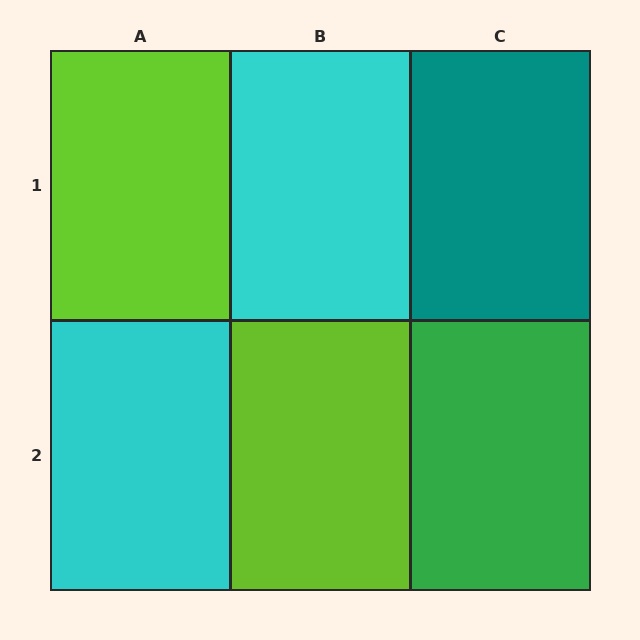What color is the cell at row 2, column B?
Lime.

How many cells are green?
1 cell is green.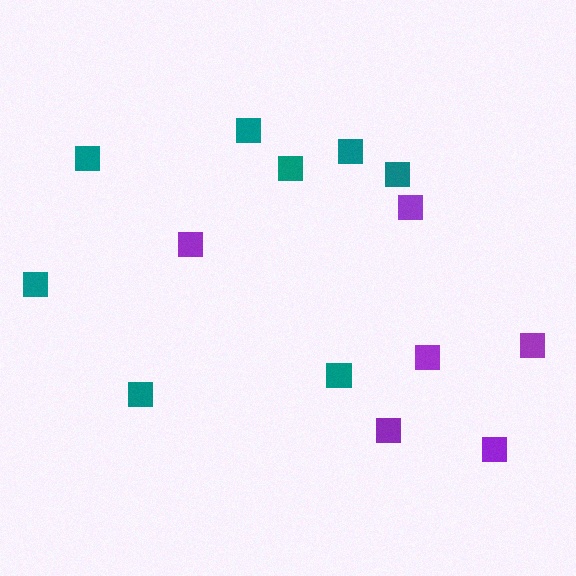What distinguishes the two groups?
There are 2 groups: one group of purple squares (6) and one group of teal squares (8).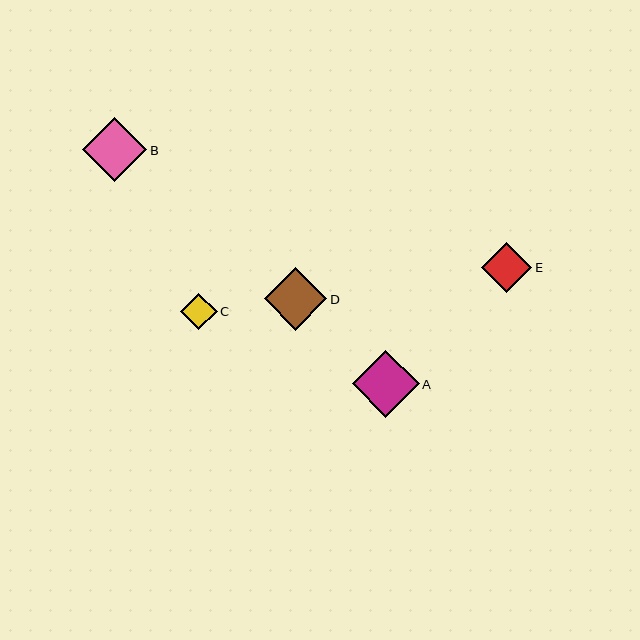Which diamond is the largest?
Diamond A is the largest with a size of approximately 67 pixels.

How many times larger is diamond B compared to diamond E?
Diamond B is approximately 1.3 times the size of diamond E.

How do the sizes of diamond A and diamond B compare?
Diamond A and diamond B are approximately the same size.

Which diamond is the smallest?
Diamond C is the smallest with a size of approximately 36 pixels.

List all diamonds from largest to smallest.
From largest to smallest: A, B, D, E, C.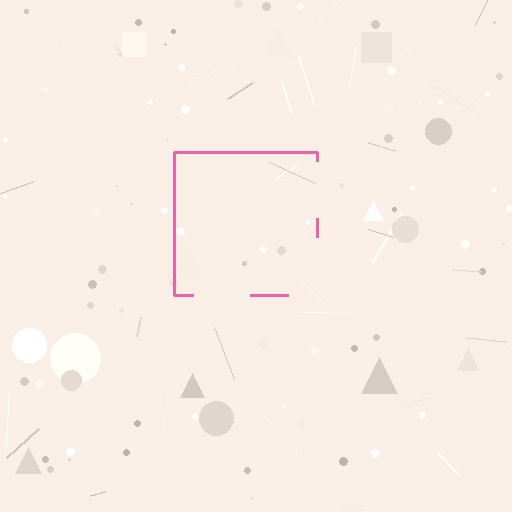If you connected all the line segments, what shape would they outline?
They would outline a square.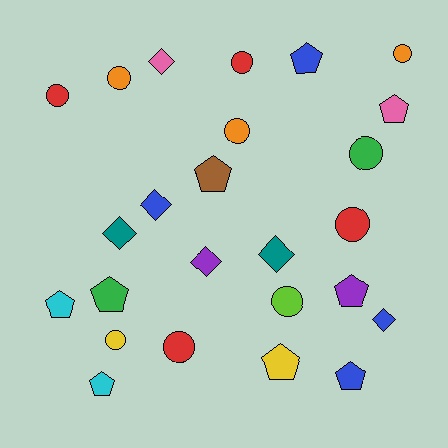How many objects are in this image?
There are 25 objects.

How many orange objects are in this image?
There are 3 orange objects.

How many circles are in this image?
There are 10 circles.